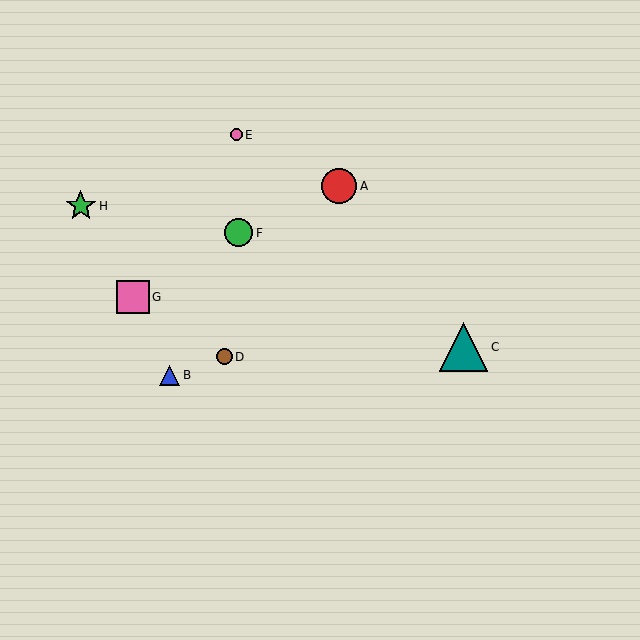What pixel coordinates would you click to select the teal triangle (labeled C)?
Click at (464, 347) to select the teal triangle C.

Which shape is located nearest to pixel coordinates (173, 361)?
The blue triangle (labeled B) at (170, 375) is nearest to that location.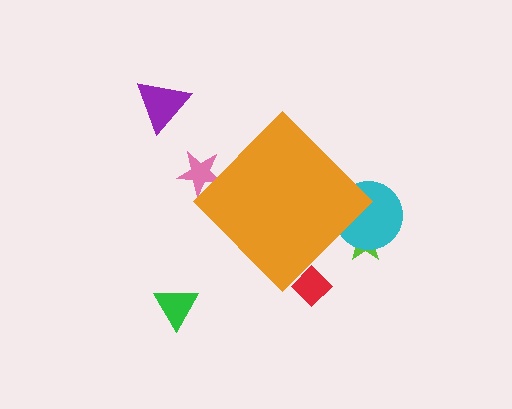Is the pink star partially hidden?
Yes, the pink star is partially hidden behind the orange diamond.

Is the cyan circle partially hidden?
Yes, the cyan circle is partially hidden behind the orange diamond.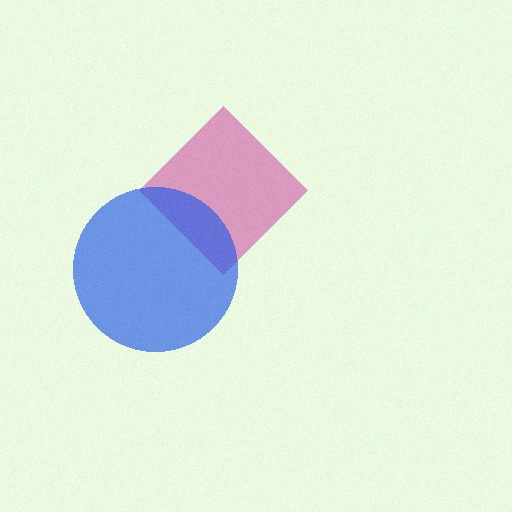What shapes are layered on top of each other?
The layered shapes are: a magenta diamond, a blue circle.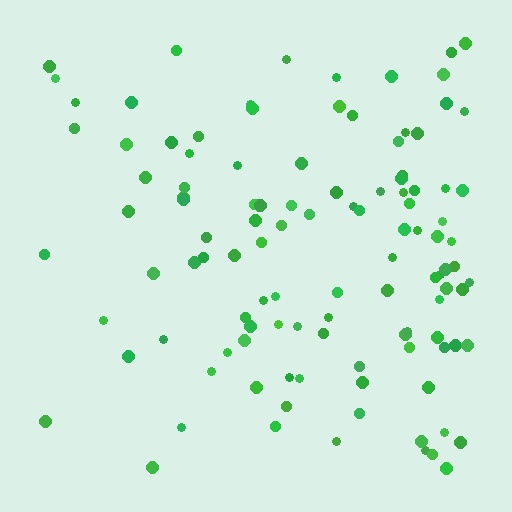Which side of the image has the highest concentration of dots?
The right.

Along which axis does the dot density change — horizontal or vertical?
Horizontal.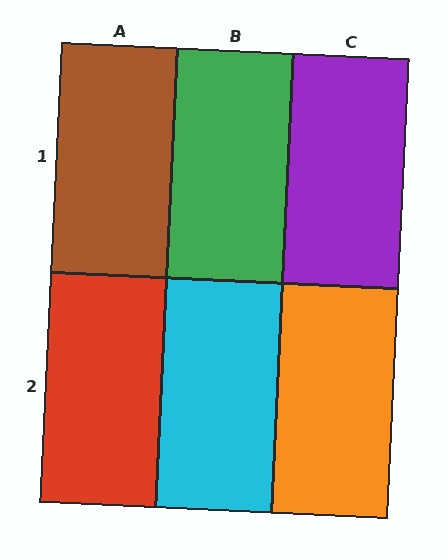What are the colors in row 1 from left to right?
Brown, green, purple.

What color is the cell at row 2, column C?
Orange.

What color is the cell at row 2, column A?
Red.